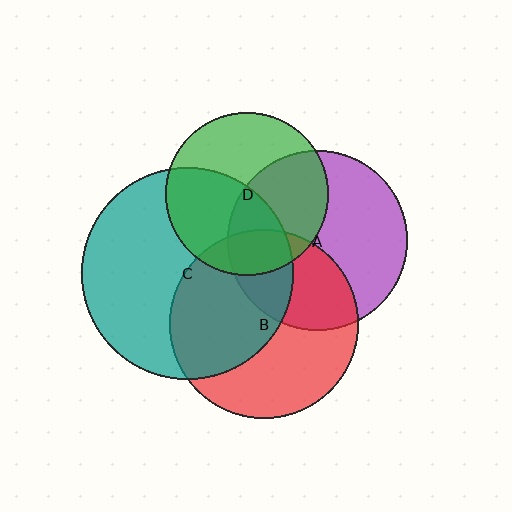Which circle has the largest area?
Circle C (teal).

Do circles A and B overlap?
Yes.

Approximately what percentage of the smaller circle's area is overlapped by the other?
Approximately 35%.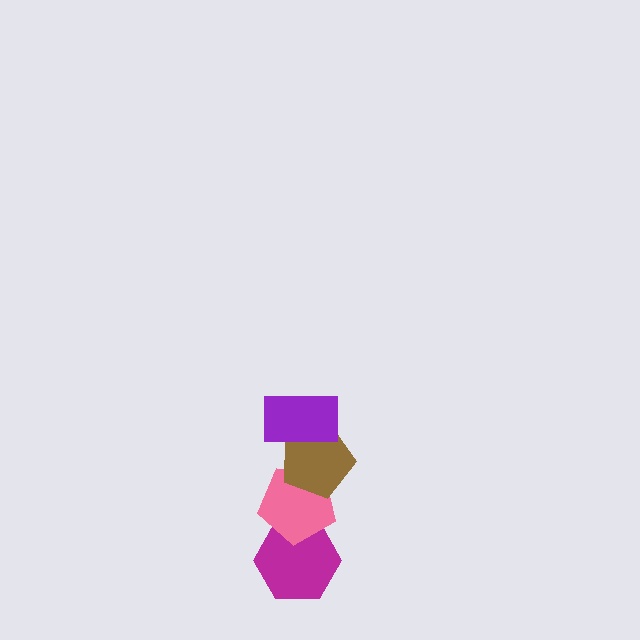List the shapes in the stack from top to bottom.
From top to bottom: the purple rectangle, the brown pentagon, the pink pentagon, the magenta hexagon.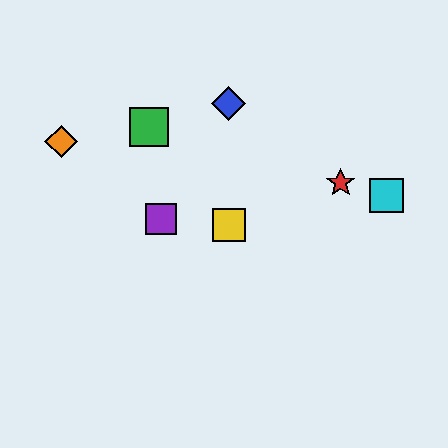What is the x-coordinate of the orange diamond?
The orange diamond is at x≈61.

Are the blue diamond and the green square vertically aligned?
No, the blue diamond is at x≈229 and the green square is at x≈149.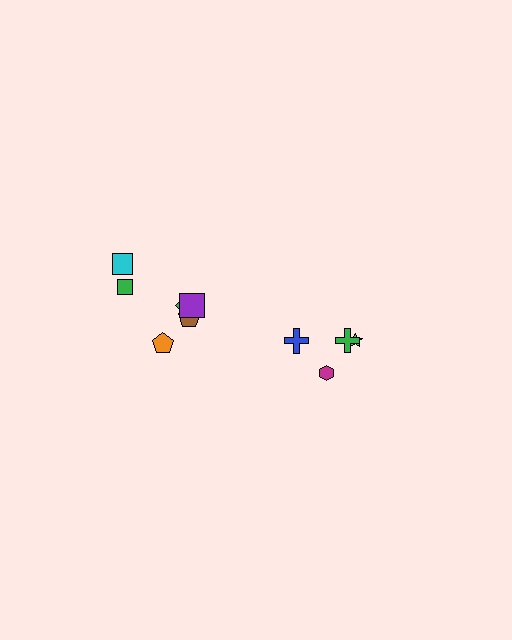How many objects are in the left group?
There are 6 objects.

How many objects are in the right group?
There are 4 objects.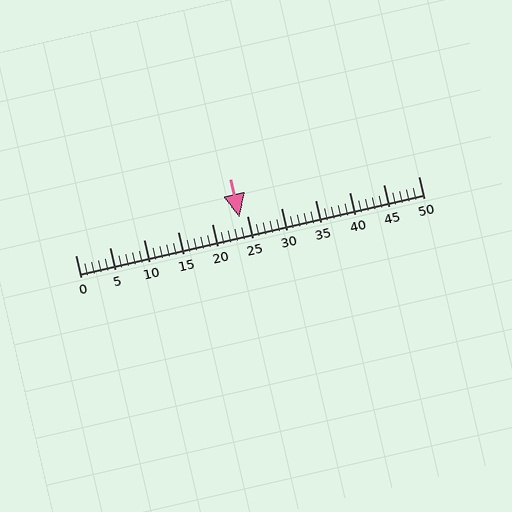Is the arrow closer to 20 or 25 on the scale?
The arrow is closer to 25.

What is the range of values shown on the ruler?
The ruler shows values from 0 to 50.